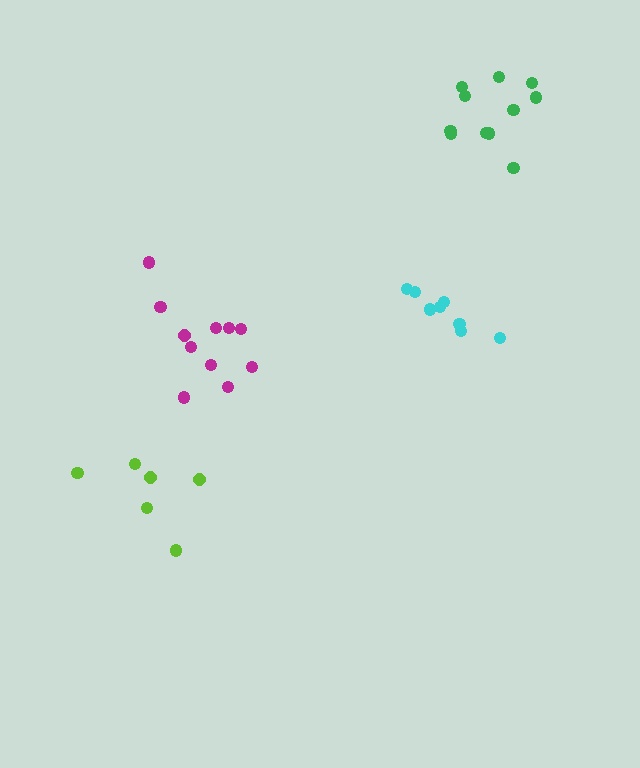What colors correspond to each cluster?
The clusters are colored: cyan, lime, magenta, green.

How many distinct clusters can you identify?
There are 4 distinct clusters.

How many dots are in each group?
Group 1: 8 dots, Group 2: 6 dots, Group 3: 11 dots, Group 4: 11 dots (36 total).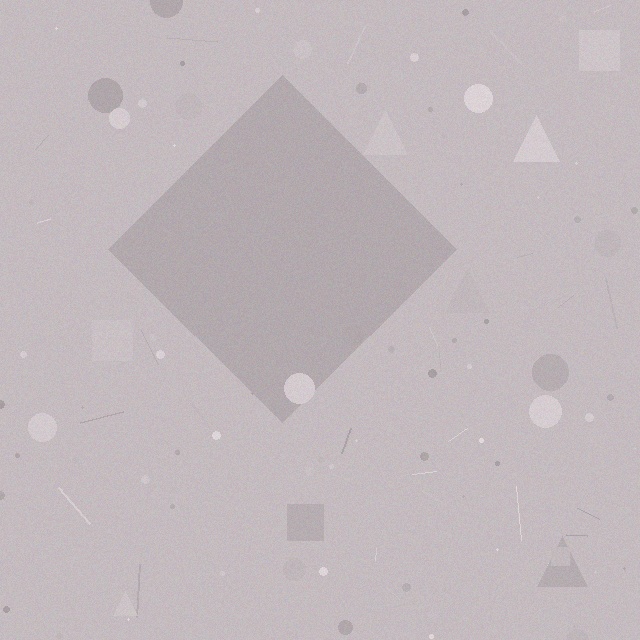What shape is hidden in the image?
A diamond is hidden in the image.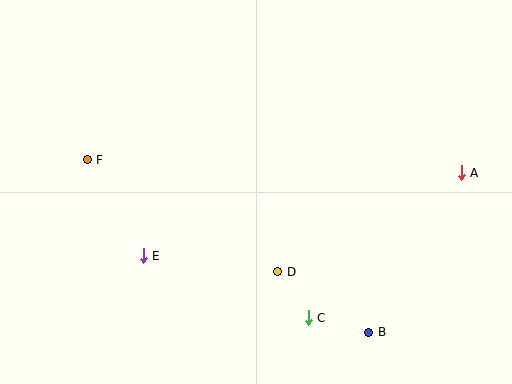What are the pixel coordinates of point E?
Point E is at (143, 256).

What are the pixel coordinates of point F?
Point F is at (87, 160).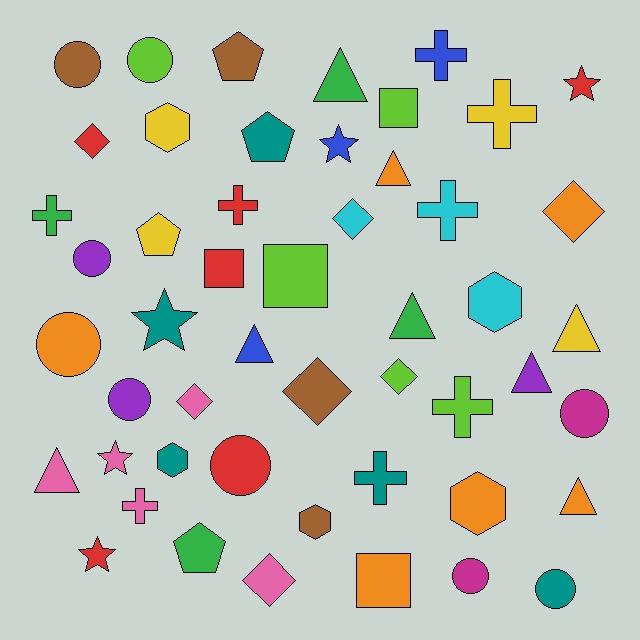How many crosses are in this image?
There are 8 crosses.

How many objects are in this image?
There are 50 objects.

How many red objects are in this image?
There are 6 red objects.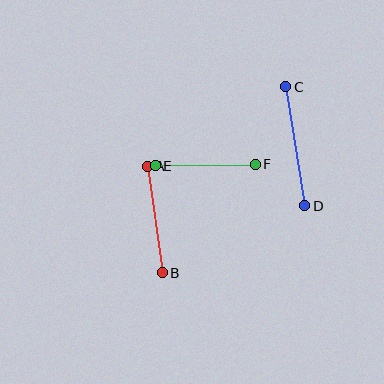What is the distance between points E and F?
The distance is approximately 100 pixels.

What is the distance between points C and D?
The distance is approximately 121 pixels.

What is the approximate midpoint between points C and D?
The midpoint is at approximately (295, 146) pixels.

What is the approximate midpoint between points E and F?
The midpoint is at approximately (205, 165) pixels.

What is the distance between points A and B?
The distance is approximately 107 pixels.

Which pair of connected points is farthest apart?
Points C and D are farthest apart.